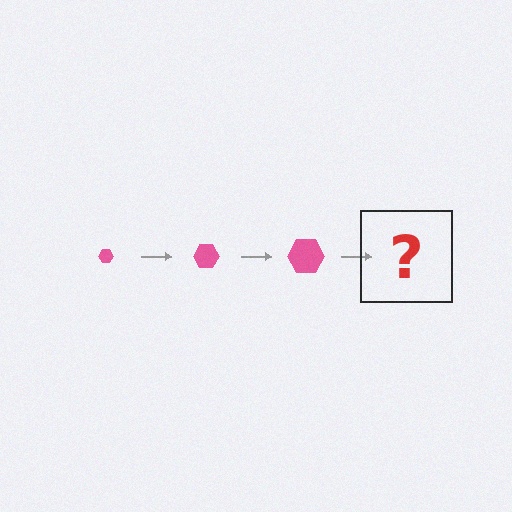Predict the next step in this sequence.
The next step is a pink hexagon, larger than the previous one.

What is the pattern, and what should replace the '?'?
The pattern is that the hexagon gets progressively larger each step. The '?' should be a pink hexagon, larger than the previous one.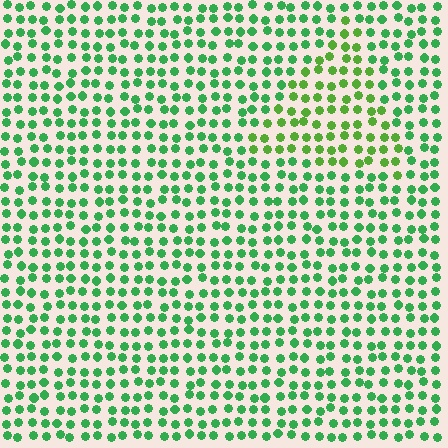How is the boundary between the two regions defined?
The boundary is defined purely by a slight shift in hue (about 30 degrees). Spacing, size, and orientation are identical on both sides.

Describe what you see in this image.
The image is filled with small green elements in a uniform arrangement. A triangle-shaped region is visible where the elements are tinted to a slightly different hue, forming a subtle color boundary.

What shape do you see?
I see a triangle.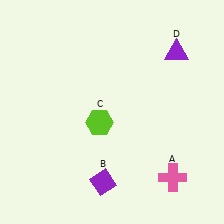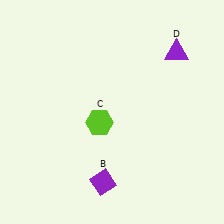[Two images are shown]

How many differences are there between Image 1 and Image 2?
There is 1 difference between the two images.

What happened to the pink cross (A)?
The pink cross (A) was removed in Image 2. It was in the bottom-right area of Image 1.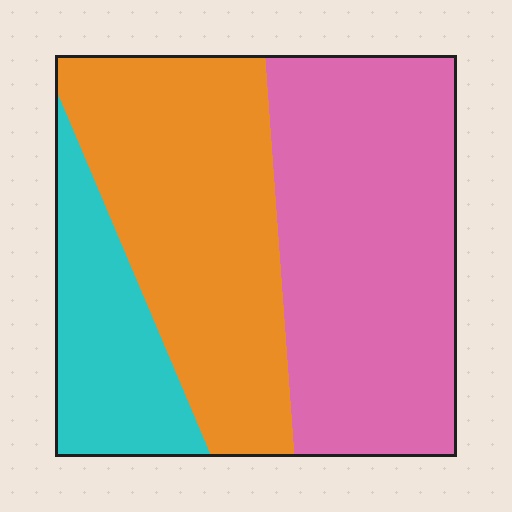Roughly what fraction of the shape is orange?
Orange covers around 40% of the shape.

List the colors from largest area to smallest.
From largest to smallest: pink, orange, cyan.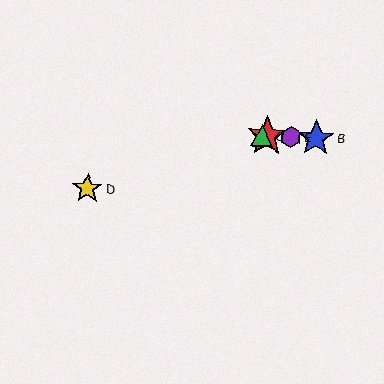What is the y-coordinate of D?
Object D is at y≈188.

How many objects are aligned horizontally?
4 objects (A, B, C, E) are aligned horizontally.